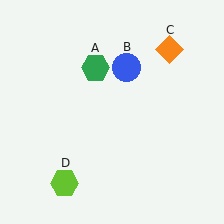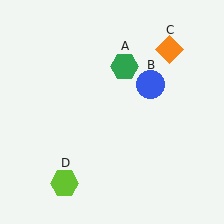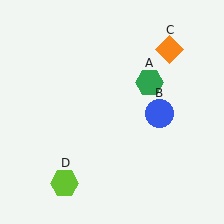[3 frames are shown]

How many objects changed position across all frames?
2 objects changed position: green hexagon (object A), blue circle (object B).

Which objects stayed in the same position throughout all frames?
Orange diamond (object C) and lime hexagon (object D) remained stationary.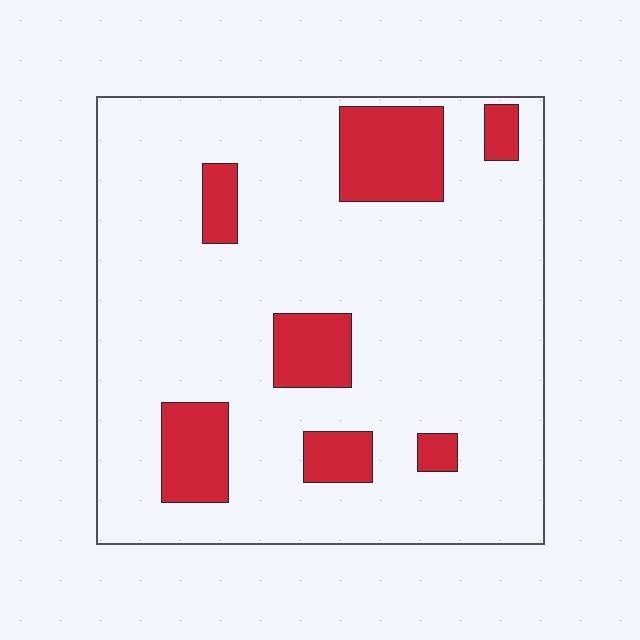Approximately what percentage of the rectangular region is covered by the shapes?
Approximately 15%.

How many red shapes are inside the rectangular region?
7.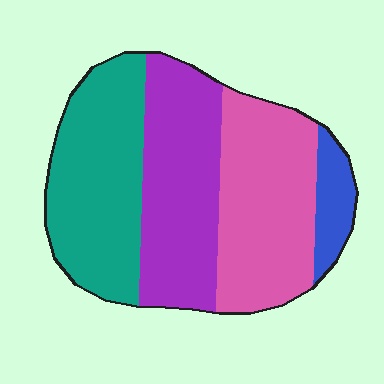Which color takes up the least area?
Blue, at roughly 5%.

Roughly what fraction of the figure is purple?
Purple takes up between a sixth and a third of the figure.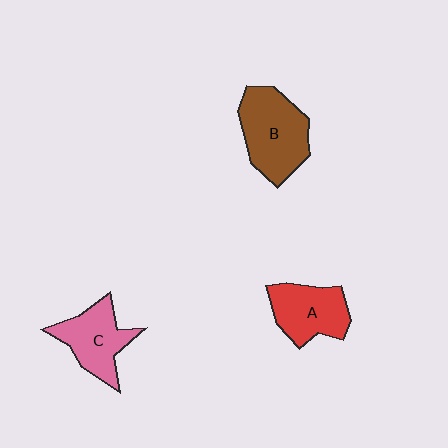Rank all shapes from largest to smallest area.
From largest to smallest: B (brown), A (red), C (pink).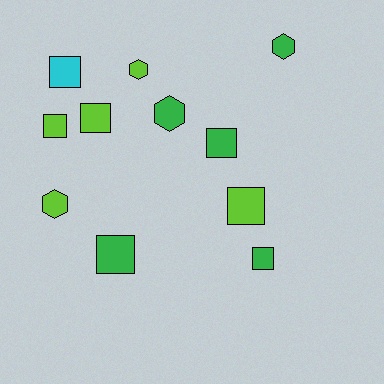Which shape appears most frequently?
Square, with 7 objects.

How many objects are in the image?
There are 11 objects.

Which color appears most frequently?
Green, with 5 objects.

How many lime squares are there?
There are 3 lime squares.